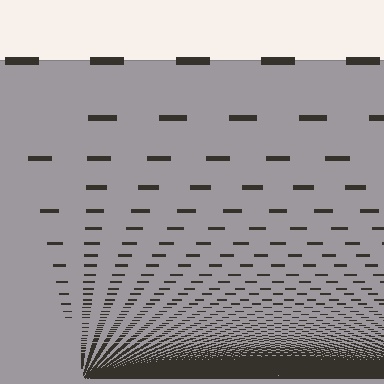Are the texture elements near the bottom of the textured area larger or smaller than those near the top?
Smaller. The gradient is inverted — elements near the bottom are smaller and denser.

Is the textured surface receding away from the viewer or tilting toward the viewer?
The surface appears to tilt toward the viewer. Texture elements get larger and sparser toward the top.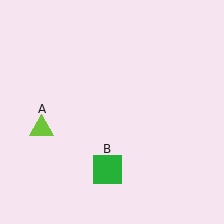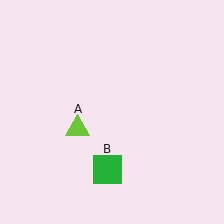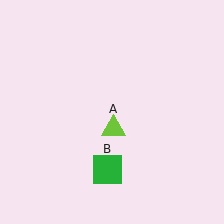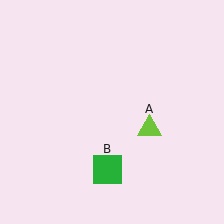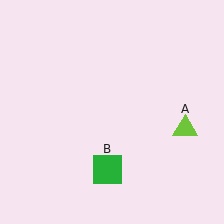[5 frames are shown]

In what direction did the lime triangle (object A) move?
The lime triangle (object A) moved right.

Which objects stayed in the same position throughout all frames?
Green square (object B) remained stationary.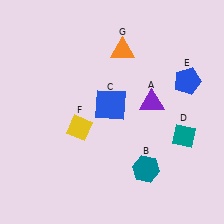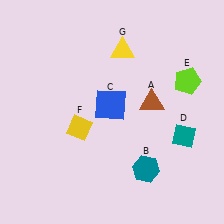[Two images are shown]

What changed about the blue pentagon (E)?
In Image 1, E is blue. In Image 2, it changed to lime.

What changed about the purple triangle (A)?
In Image 1, A is purple. In Image 2, it changed to brown.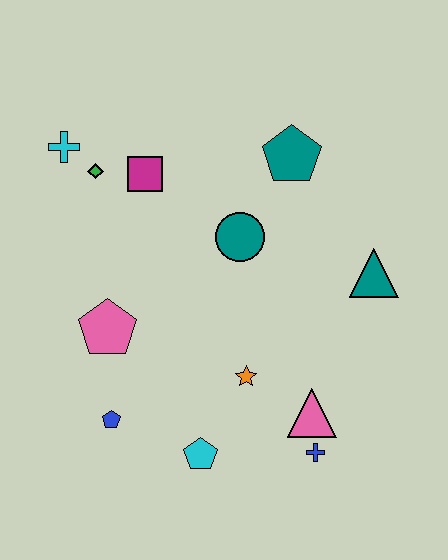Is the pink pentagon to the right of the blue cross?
No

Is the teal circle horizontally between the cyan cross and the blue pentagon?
No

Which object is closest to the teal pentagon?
The teal circle is closest to the teal pentagon.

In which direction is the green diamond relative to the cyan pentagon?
The green diamond is above the cyan pentagon.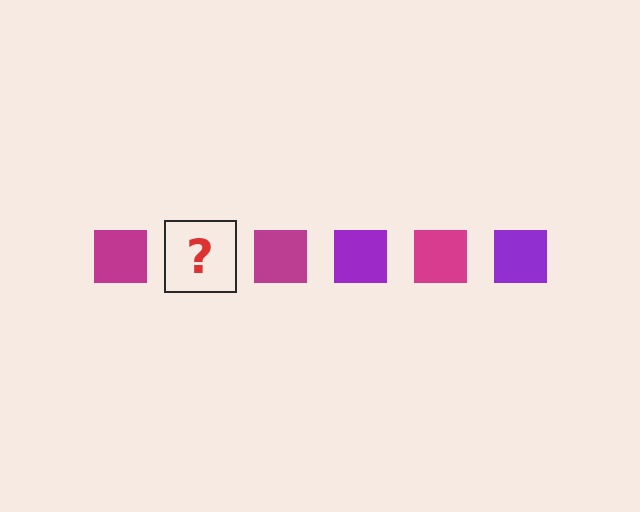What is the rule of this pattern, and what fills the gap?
The rule is that the pattern cycles through magenta, purple squares. The gap should be filled with a purple square.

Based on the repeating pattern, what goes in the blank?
The blank should be a purple square.